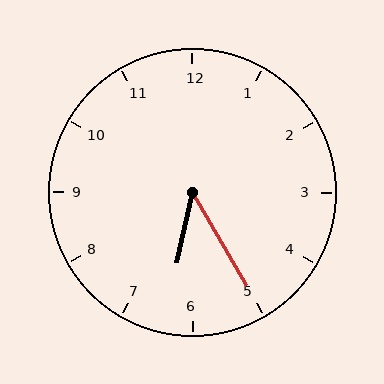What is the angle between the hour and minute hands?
Approximately 42 degrees.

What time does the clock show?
6:25.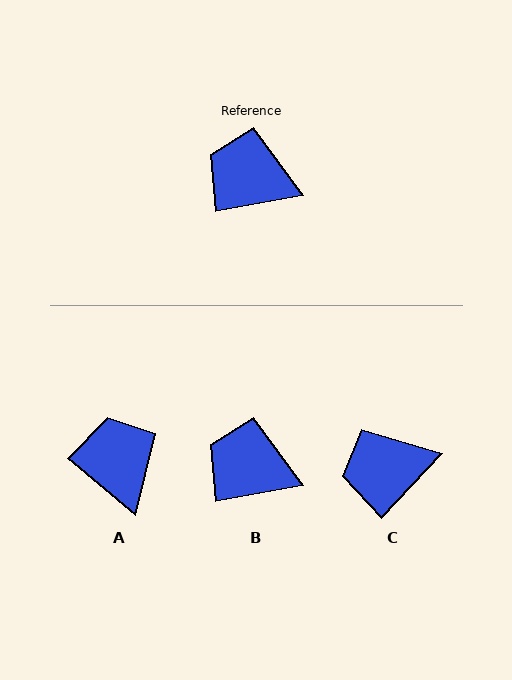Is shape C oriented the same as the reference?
No, it is off by about 37 degrees.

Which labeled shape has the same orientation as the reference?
B.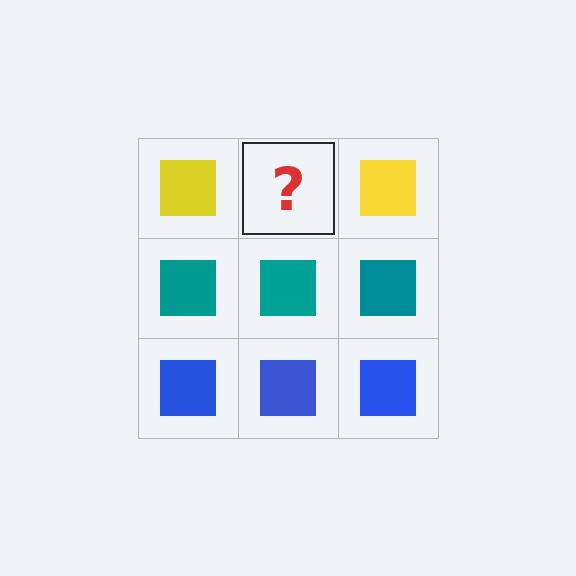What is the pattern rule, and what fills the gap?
The rule is that each row has a consistent color. The gap should be filled with a yellow square.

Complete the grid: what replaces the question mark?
The question mark should be replaced with a yellow square.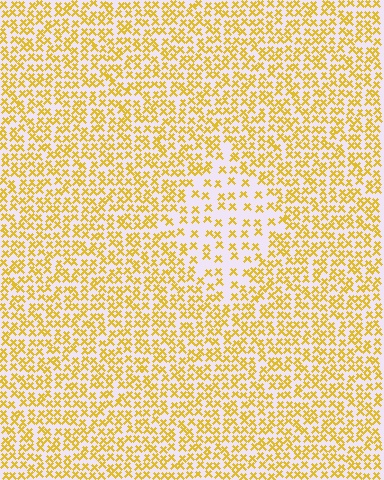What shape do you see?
I see a diamond.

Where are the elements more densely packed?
The elements are more densely packed outside the diamond boundary.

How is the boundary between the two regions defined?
The boundary is defined by a change in element density (approximately 2.0x ratio). All elements are the same color, size, and shape.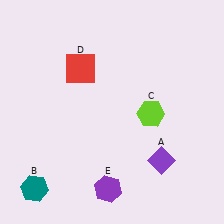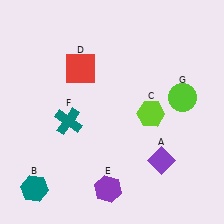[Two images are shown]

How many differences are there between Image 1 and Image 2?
There are 2 differences between the two images.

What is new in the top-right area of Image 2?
A lime circle (G) was added in the top-right area of Image 2.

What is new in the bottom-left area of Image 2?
A teal cross (F) was added in the bottom-left area of Image 2.